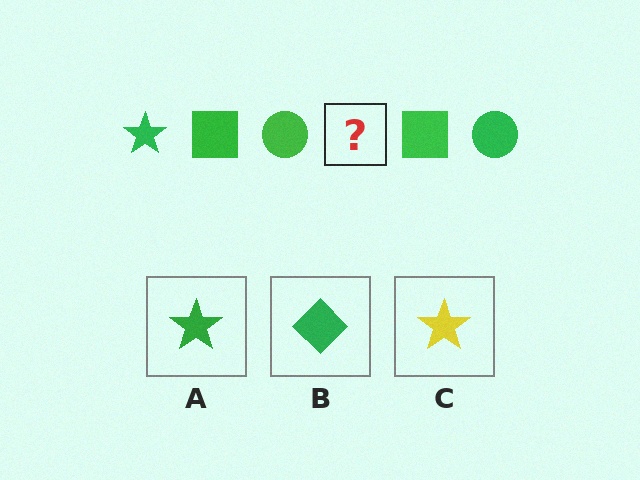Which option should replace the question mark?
Option A.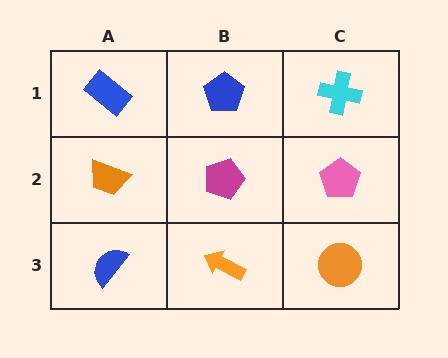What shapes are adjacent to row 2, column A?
A blue rectangle (row 1, column A), a blue semicircle (row 3, column A), a magenta pentagon (row 2, column B).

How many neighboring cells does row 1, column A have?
2.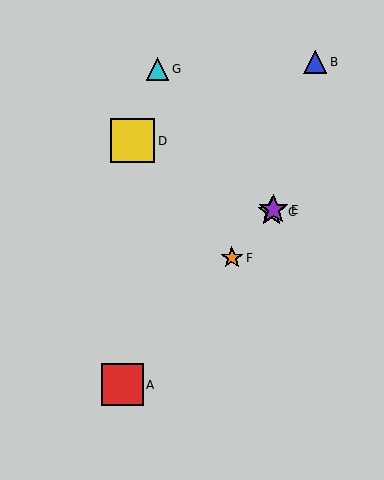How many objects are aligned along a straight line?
4 objects (A, C, E, F) are aligned along a straight line.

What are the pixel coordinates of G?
Object G is at (158, 69).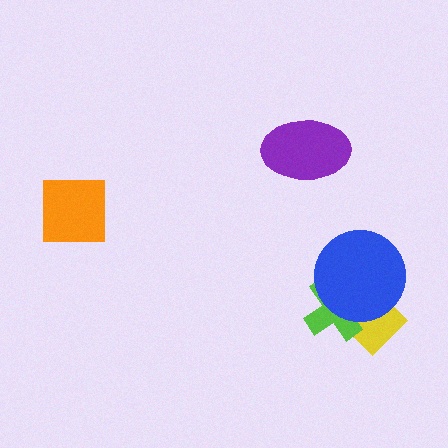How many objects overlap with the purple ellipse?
0 objects overlap with the purple ellipse.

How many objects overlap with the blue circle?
2 objects overlap with the blue circle.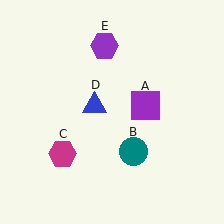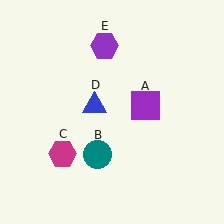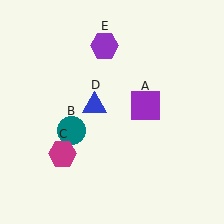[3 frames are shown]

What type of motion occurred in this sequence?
The teal circle (object B) rotated clockwise around the center of the scene.